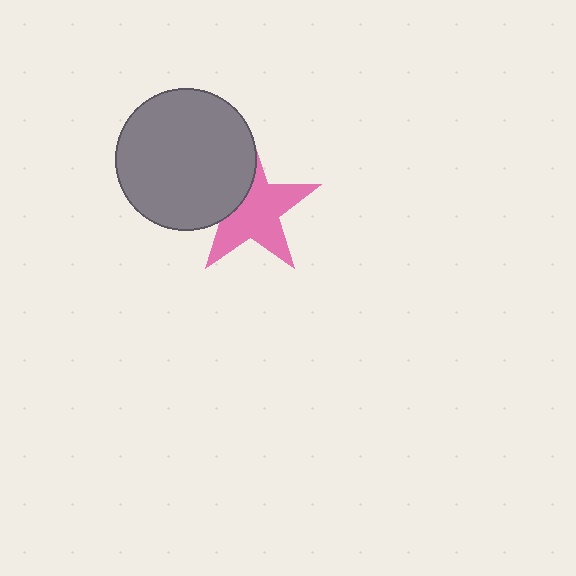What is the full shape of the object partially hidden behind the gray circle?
The partially hidden object is a pink star.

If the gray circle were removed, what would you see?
You would see the complete pink star.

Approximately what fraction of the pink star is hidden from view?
Roughly 33% of the pink star is hidden behind the gray circle.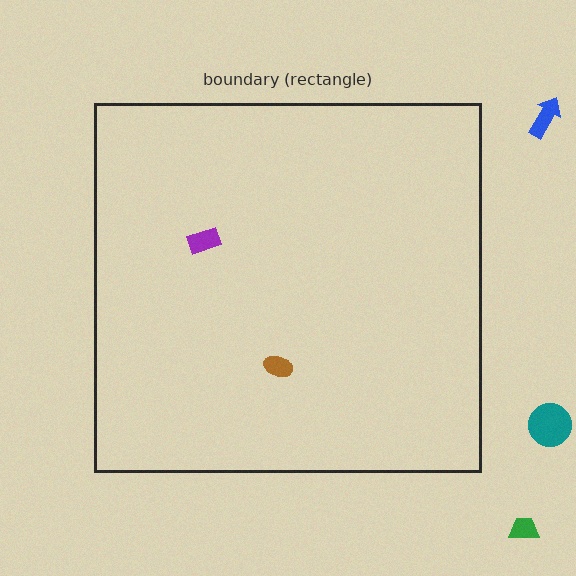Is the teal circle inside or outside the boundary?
Outside.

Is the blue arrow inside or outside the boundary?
Outside.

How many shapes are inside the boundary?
2 inside, 3 outside.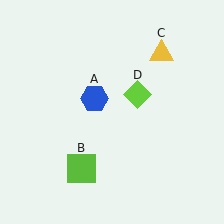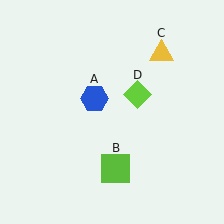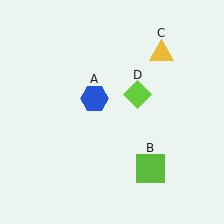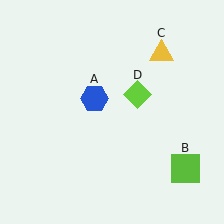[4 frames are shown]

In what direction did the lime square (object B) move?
The lime square (object B) moved right.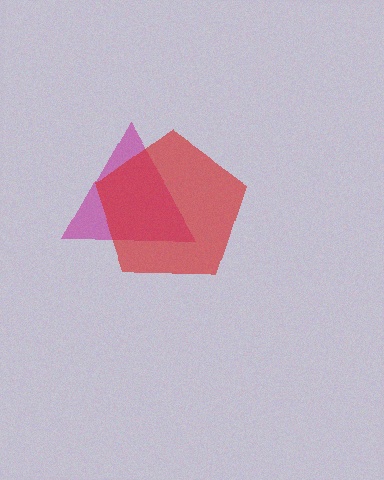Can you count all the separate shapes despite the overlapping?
Yes, there are 2 separate shapes.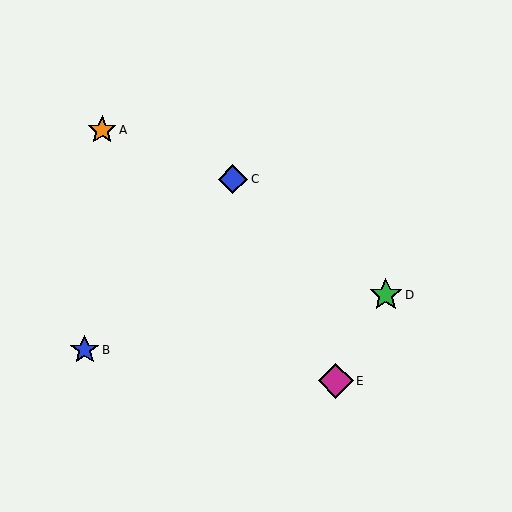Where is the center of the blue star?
The center of the blue star is at (85, 350).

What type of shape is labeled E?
Shape E is a magenta diamond.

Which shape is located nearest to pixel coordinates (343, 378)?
The magenta diamond (labeled E) at (336, 381) is nearest to that location.